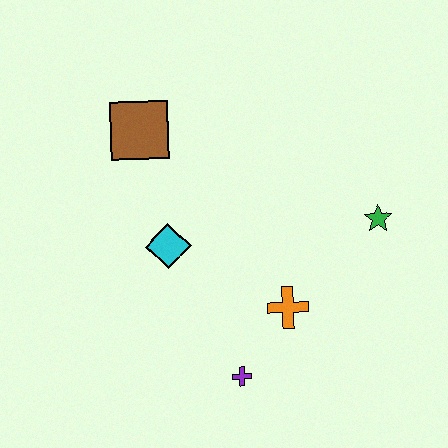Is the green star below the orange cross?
No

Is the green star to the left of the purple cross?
No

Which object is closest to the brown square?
The cyan diamond is closest to the brown square.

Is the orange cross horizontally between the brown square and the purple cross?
No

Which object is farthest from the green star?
The brown square is farthest from the green star.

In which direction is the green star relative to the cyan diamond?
The green star is to the right of the cyan diamond.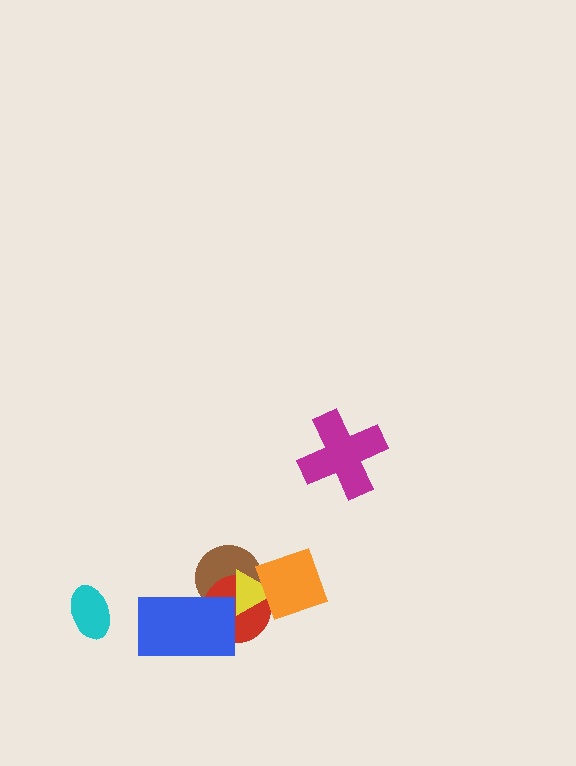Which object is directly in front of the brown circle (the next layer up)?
The red circle is directly in front of the brown circle.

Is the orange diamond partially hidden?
No, no other shape covers it.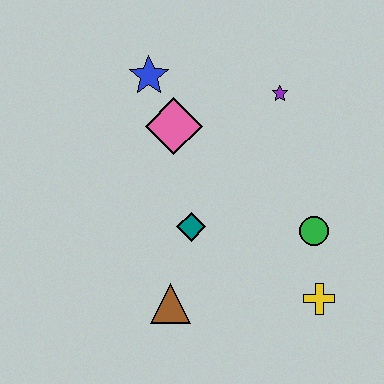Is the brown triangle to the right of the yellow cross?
No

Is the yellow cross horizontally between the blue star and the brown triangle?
No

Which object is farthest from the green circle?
The blue star is farthest from the green circle.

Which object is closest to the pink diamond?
The blue star is closest to the pink diamond.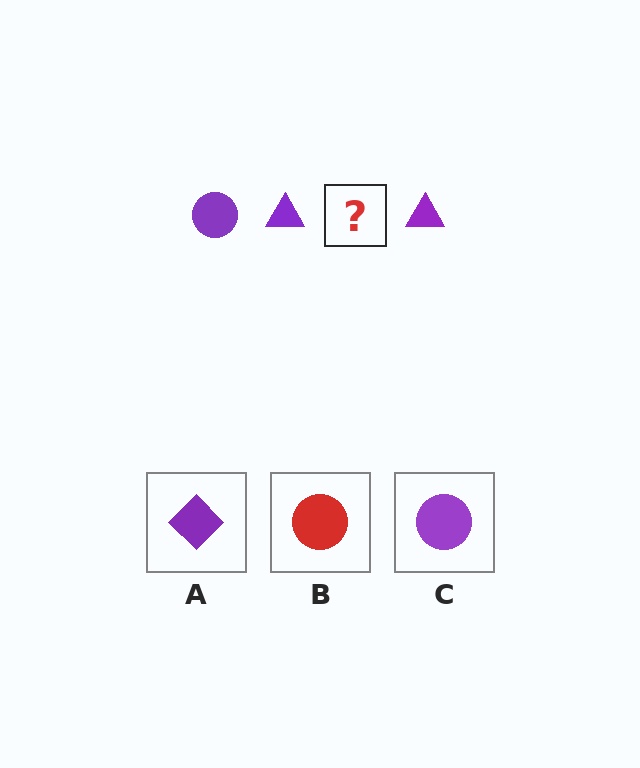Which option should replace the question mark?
Option C.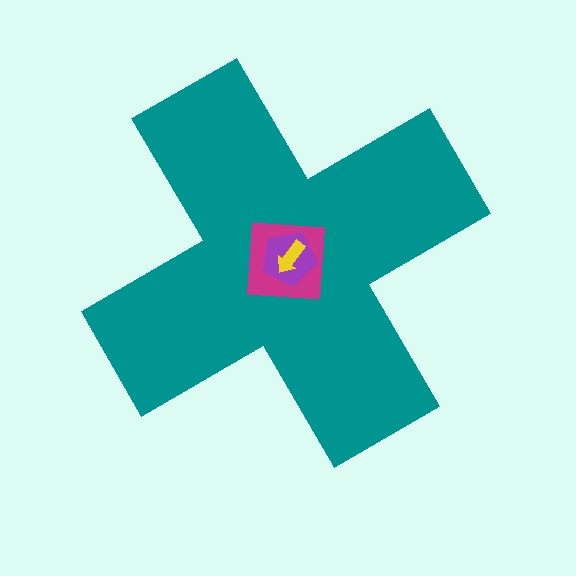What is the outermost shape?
The teal cross.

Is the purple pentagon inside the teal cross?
Yes.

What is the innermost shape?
The yellow arrow.